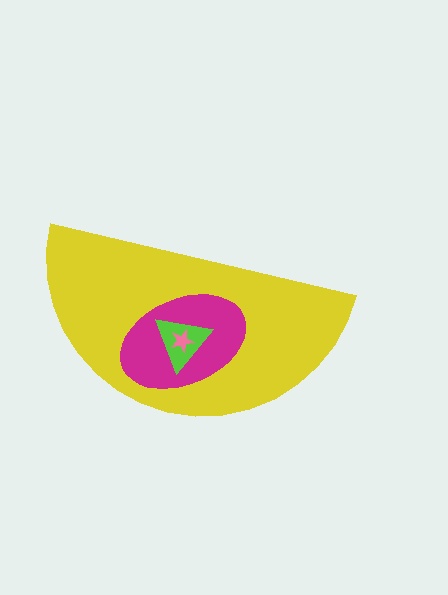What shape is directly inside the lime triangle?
The pink star.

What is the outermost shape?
The yellow semicircle.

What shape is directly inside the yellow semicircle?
The magenta ellipse.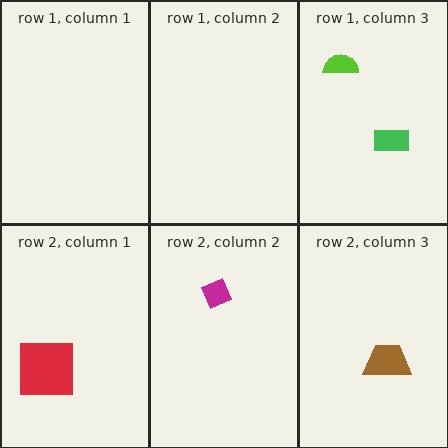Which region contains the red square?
The row 2, column 1 region.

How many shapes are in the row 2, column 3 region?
1.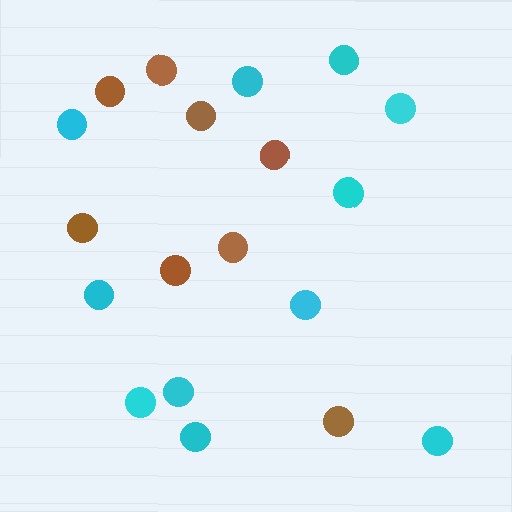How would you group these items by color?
There are 2 groups: one group of brown circles (8) and one group of cyan circles (11).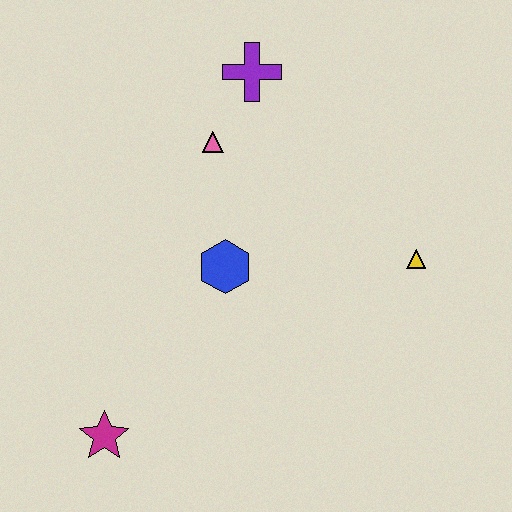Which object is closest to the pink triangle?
The purple cross is closest to the pink triangle.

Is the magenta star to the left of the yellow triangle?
Yes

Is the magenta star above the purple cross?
No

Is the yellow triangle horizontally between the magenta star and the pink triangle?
No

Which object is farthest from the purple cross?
The magenta star is farthest from the purple cross.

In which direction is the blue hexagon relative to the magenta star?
The blue hexagon is above the magenta star.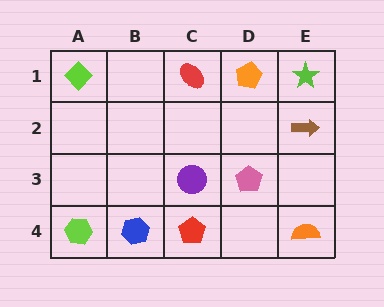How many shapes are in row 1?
4 shapes.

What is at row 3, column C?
A purple circle.